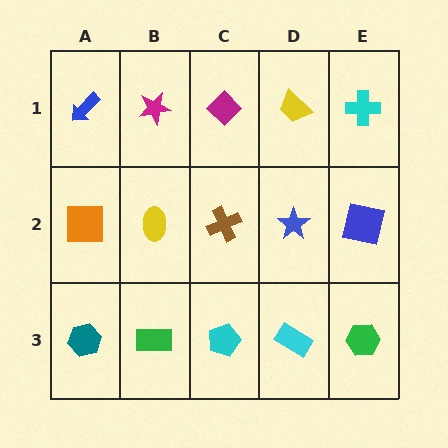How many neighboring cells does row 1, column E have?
2.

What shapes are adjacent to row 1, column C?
A brown cross (row 2, column C), a magenta star (row 1, column B), a yellow trapezoid (row 1, column D).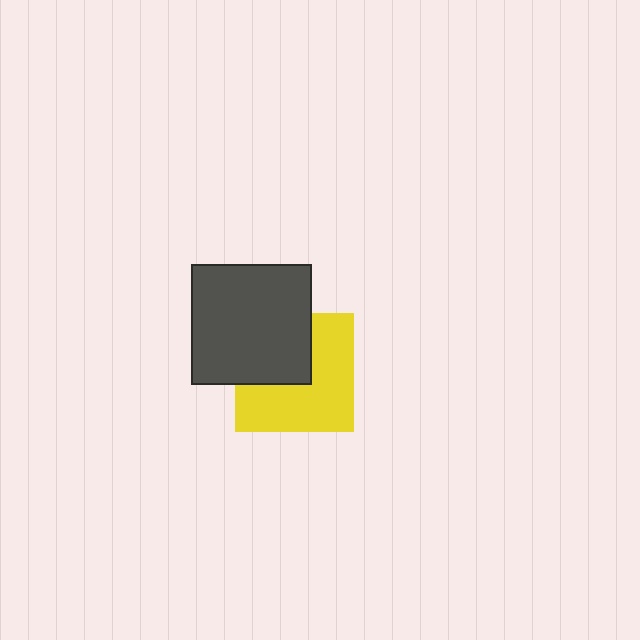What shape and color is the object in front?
The object in front is a dark gray square.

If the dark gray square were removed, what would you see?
You would see the complete yellow square.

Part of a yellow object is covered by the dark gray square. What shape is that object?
It is a square.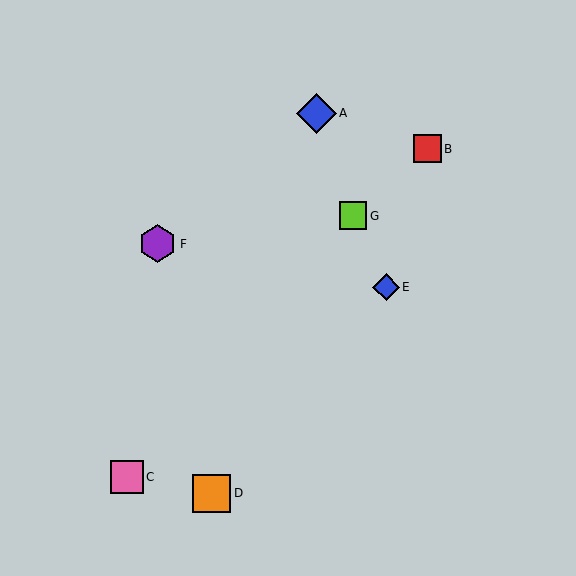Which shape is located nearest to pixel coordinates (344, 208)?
The lime square (labeled G) at (353, 216) is nearest to that location.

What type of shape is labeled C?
Shape C is a pink square.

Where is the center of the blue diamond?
The center of the blue diamond is at (316, 113).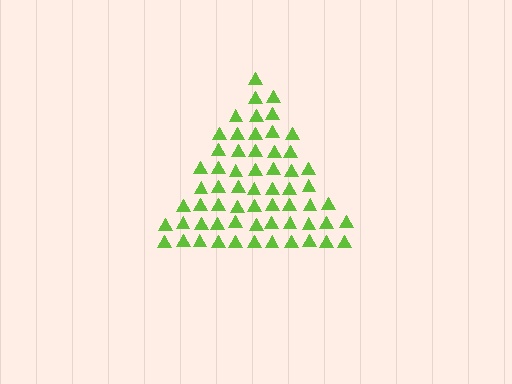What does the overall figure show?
The overall figure shows a triangle.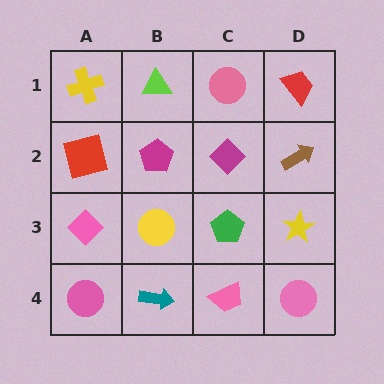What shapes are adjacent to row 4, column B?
A yellow circle (row 3, column B), a pink circle (row 4, column A), a pink trapezoid (row 4, column C).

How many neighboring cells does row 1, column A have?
2.